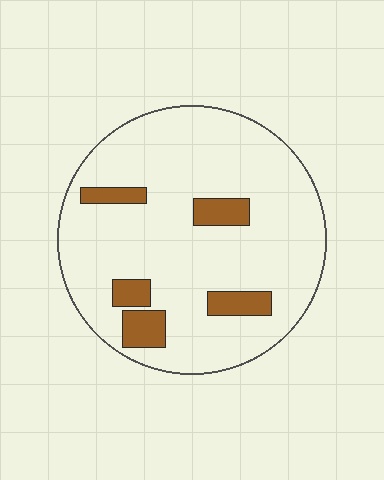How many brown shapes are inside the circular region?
5.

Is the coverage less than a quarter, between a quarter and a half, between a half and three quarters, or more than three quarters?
Less than a quarter.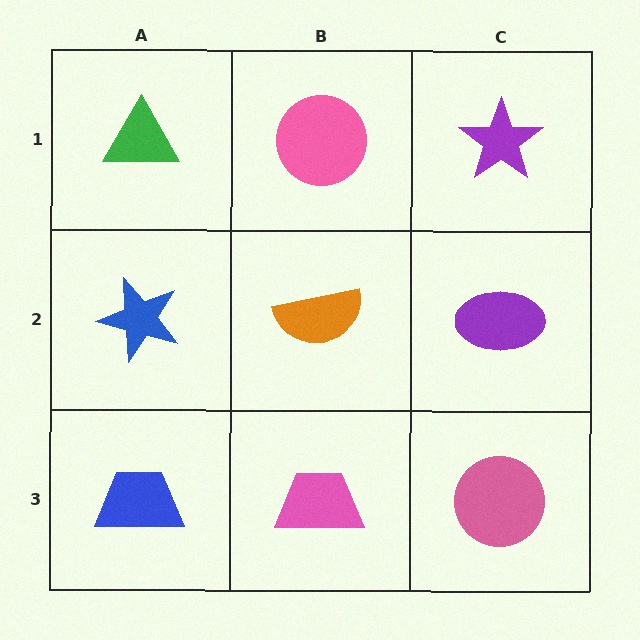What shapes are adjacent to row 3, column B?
An orange semicircle (row 2, column B), a blue trapezoid (row 3, column A), a pink circle (row 3, column C).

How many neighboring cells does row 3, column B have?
3.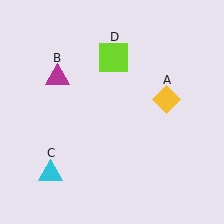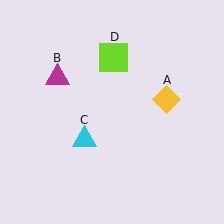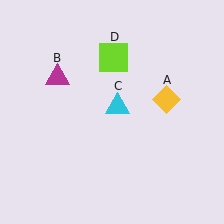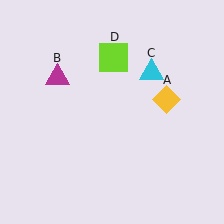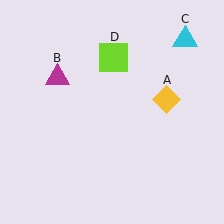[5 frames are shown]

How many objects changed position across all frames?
1 object changed position: cyan triangle (object C).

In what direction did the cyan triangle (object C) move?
The cyan triangle (object C) moved up and to the right.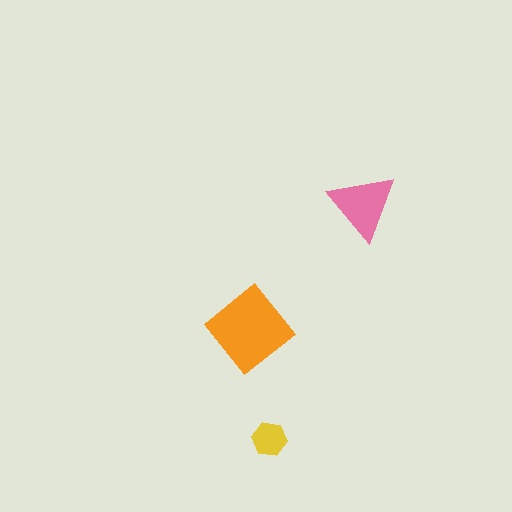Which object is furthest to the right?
The pink triangle is rightmost.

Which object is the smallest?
The yellow hexagon.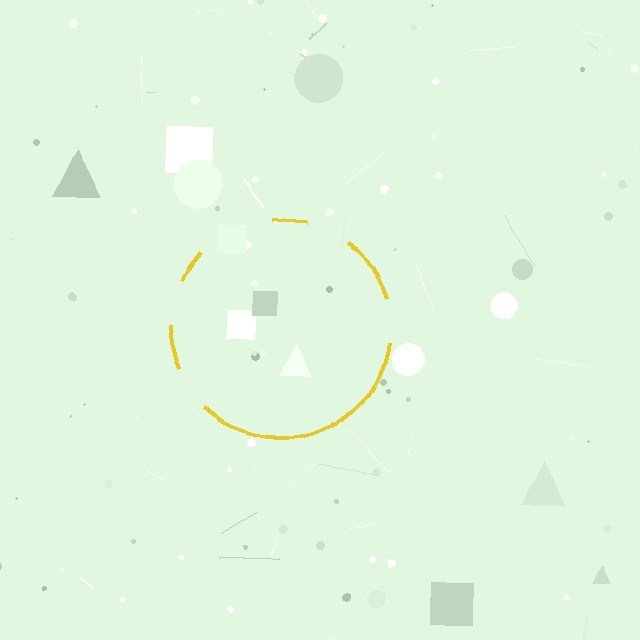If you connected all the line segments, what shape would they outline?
They would outline a circle.